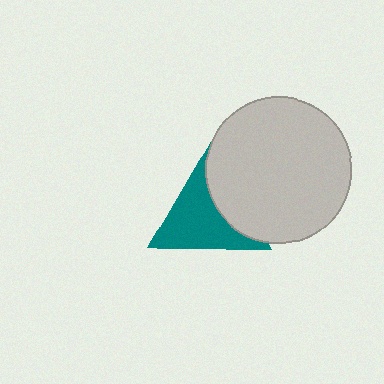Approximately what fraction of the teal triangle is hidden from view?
Roughly 35% of the teal triangle is hidden behind the light gray circle.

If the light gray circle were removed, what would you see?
You would see the complete teal triangle.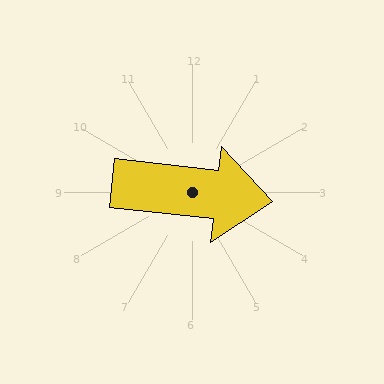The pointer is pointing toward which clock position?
Roughly 3 o'clock.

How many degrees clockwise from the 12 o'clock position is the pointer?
Approximately 96 degrees.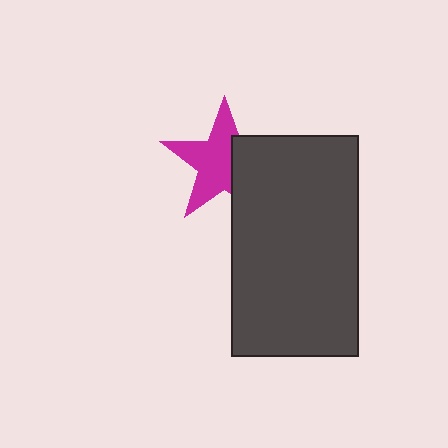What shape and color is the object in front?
The object in front is a dark gray rectangle.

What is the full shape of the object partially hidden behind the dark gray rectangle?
The partially hidden object is a magenta star.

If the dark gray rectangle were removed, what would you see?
You would see the complete magenta star.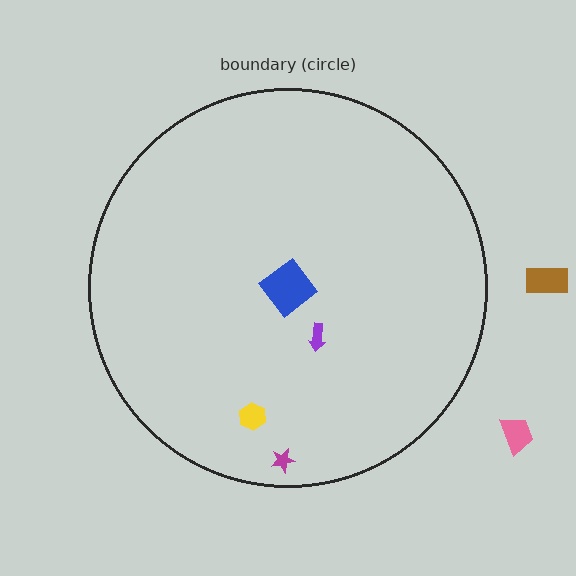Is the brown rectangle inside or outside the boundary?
Outside.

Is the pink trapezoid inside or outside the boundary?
Outside.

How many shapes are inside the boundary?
5 inside, 2 outside.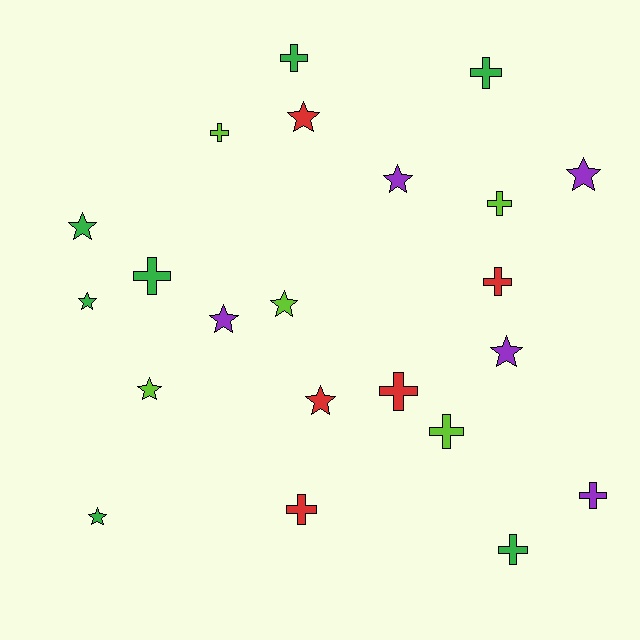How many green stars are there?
There are 3 green stars.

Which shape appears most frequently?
Cross, with 11 objects.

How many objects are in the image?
There are 22 objects.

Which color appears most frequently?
Green, with 7 objects.